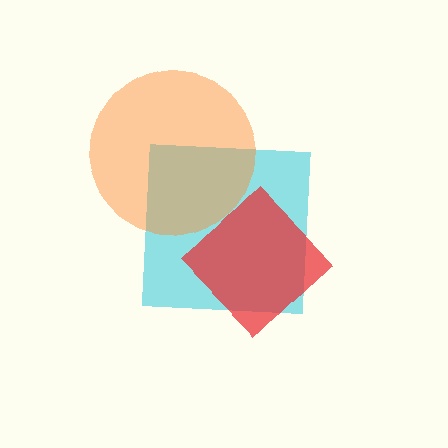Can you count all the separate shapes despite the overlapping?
Yes, there are 3 separate shapes.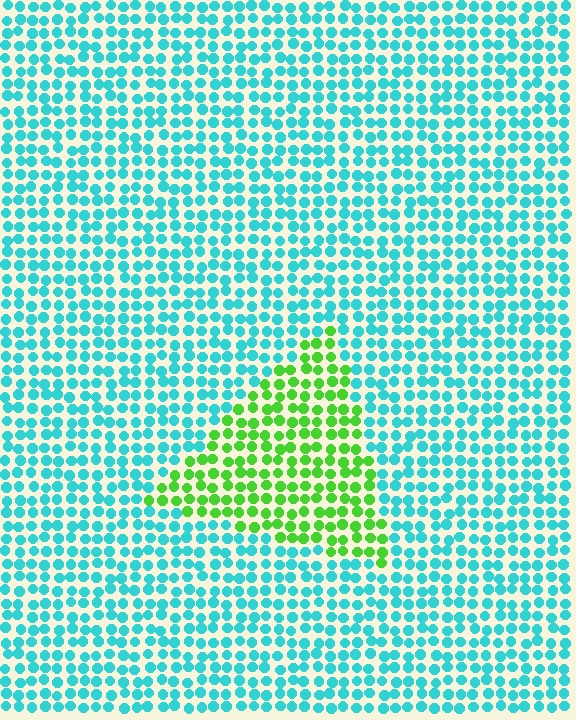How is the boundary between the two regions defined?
The boundary is defined purely by a slight shift in hue (about 67 degrees). Spacing, size, and orientation are identical on both sides.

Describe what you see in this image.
The image is filled with small cyan elements in a uniform arrangement. A triangle-shaped region is visible where the elements are tinted to a slightly different hue, forming a subtle color boundary.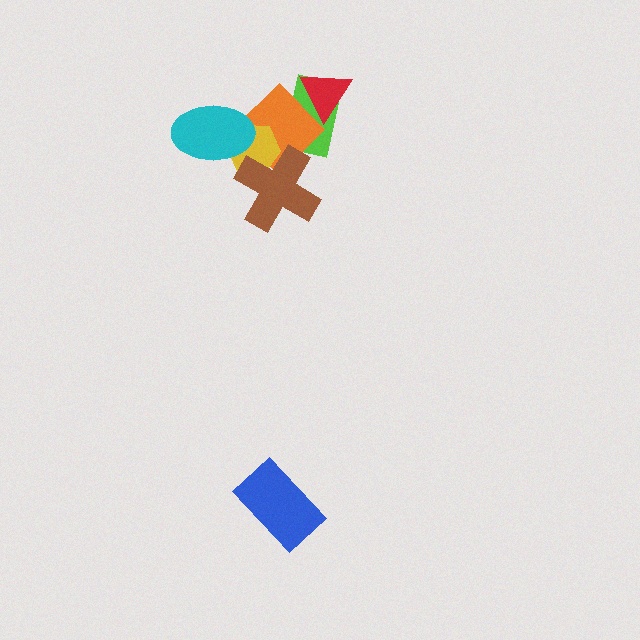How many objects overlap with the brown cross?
2 objects overlap with the brown cross.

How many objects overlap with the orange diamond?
5 objects overlap with the orange diamond.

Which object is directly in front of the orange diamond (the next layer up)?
The yellow hexagon is directly in front of the orange diamond.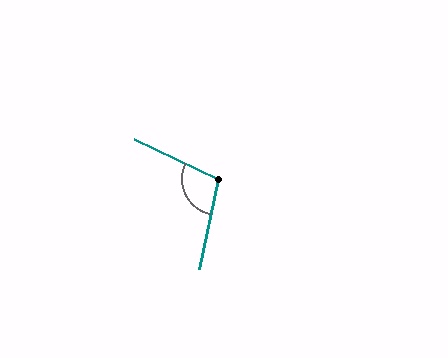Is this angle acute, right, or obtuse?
It is obtuse.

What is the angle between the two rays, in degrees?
Approximately 103 degrees.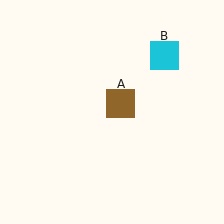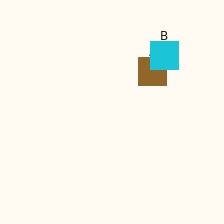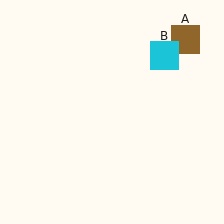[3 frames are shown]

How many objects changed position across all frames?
1 object changed position: brown square (object A).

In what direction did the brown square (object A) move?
The brown square (object A) moved up and to the right.